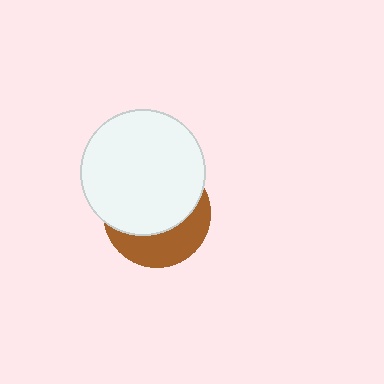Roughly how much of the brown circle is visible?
A small part of it is visible (roughly 37%).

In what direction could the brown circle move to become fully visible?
The brown circle could move down. That would shift it out from behind the white circle entirely.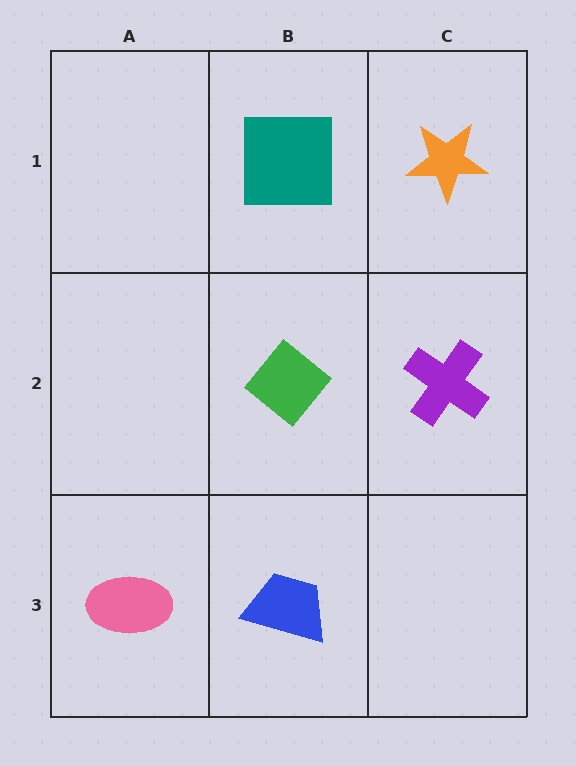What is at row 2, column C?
A purple cross.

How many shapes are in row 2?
2 shapes.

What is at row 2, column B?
A green diamond.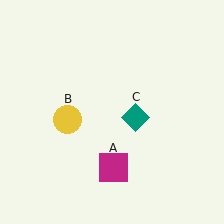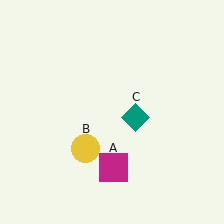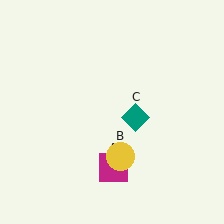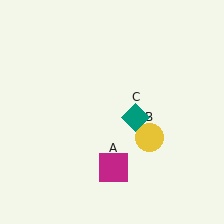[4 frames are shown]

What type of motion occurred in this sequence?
The yellow circle (object B) rotated counterclockwise around the center of the scene.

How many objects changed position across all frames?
1 object changed position: yellow circle (object B).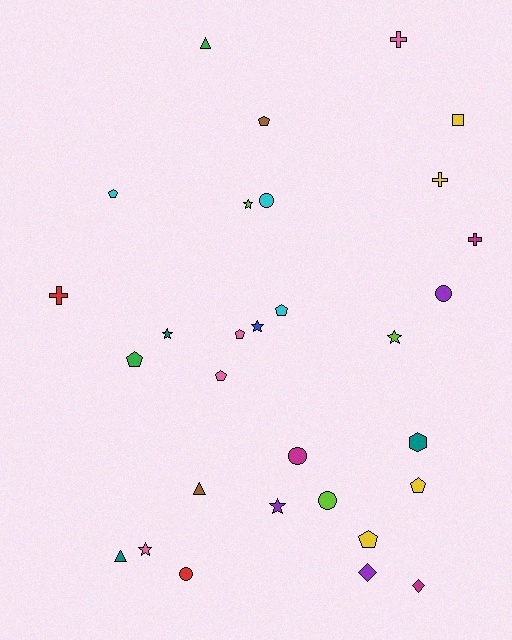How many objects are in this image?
There are 30 objects.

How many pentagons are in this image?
There are 8 pentagons.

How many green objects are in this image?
There are 2 green objects.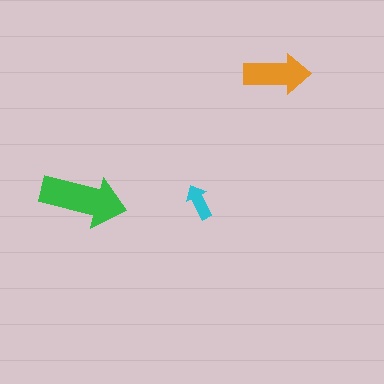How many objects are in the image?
There are 3 objects in the image.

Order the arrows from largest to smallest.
the green one, the orange one, the cyan one.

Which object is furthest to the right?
The orange arrow is rightmost.